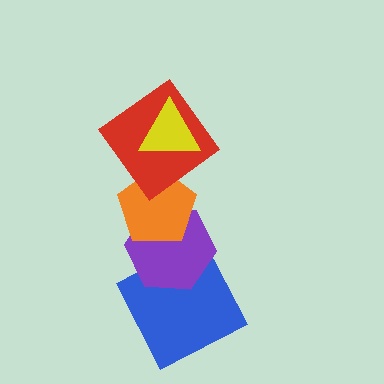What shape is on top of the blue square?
The purple hexagon is on top of the blue square.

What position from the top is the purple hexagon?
The purple hexagon is 4th from the top.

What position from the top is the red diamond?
The red diamond is 2nd from the top.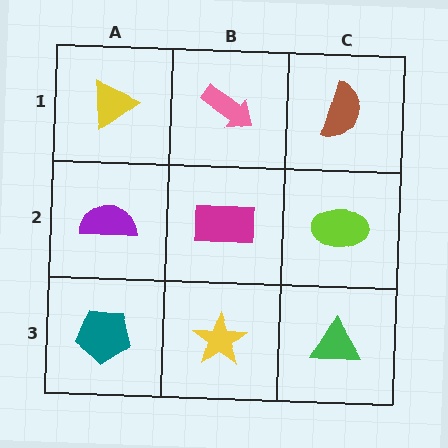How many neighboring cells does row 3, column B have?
3.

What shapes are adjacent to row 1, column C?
A lime ellipse (row 2, column C), a pink arrow (row 1, column B).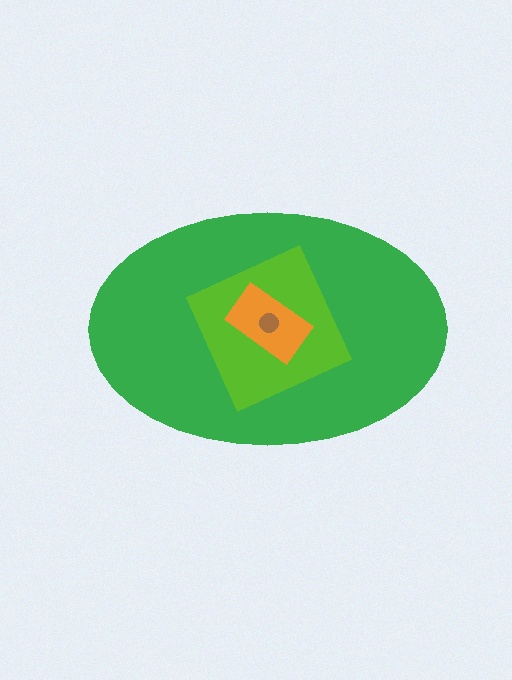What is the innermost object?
The brown circle.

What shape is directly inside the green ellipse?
The lime square.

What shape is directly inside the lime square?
The orange rectangle.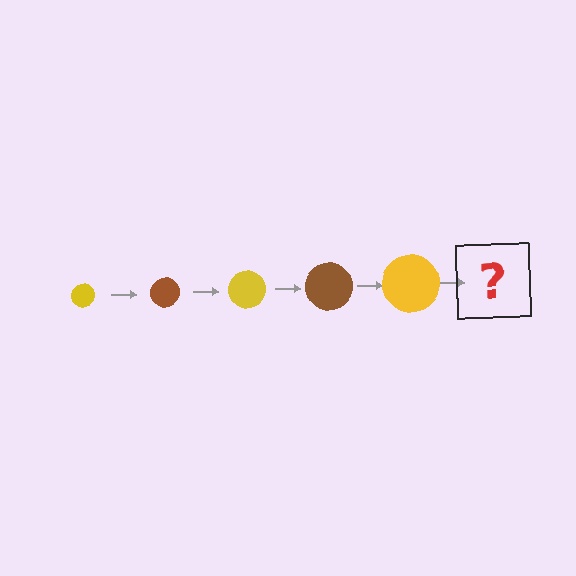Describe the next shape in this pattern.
It should be a brown circle, larger than the previous one.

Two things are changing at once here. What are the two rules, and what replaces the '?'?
The two rules are that the circle grows larger each step and the color cycles through yellow and brown. The '?' should be a brown circle, larger than the previous one.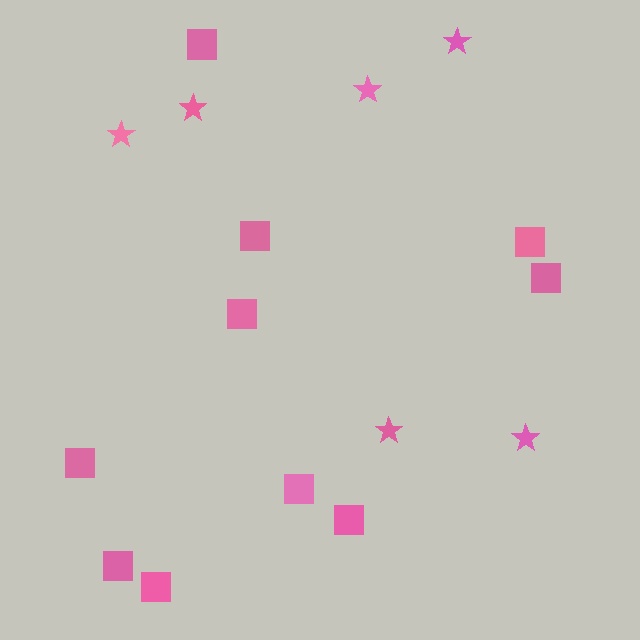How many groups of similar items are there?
There are 2 groups: one group of stars (6) and one group of squares (10).